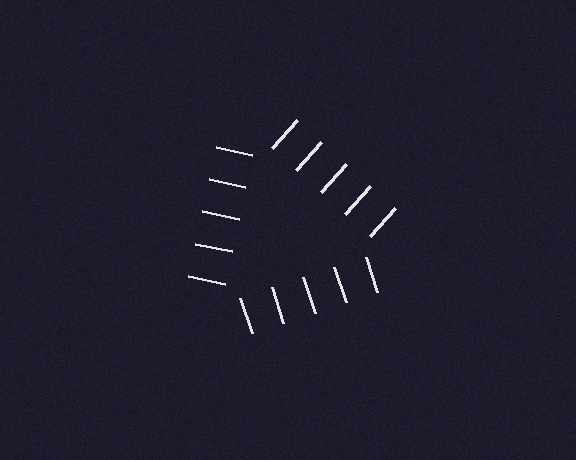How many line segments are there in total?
15 — 5 along each of the 3 edges.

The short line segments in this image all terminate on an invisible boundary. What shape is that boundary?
An illusory triangle — the line segments terminate on its edges but no continuous stroke is drawn.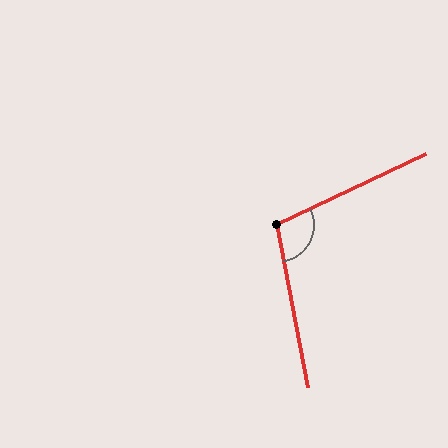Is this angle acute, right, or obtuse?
It is obtuse.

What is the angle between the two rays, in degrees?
Approximately 104 degrees.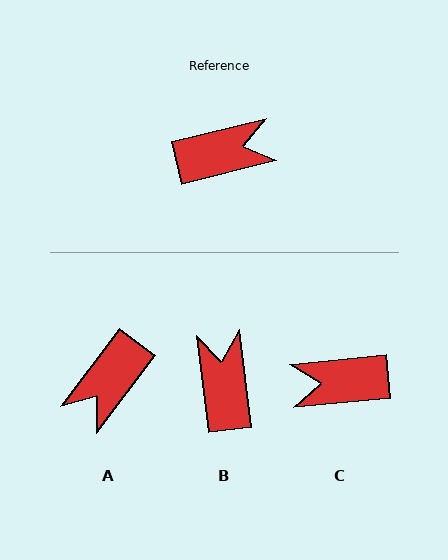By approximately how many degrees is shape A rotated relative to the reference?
Approximately 141 degrees clockwise.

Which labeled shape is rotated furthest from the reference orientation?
C, about 172 degrees away.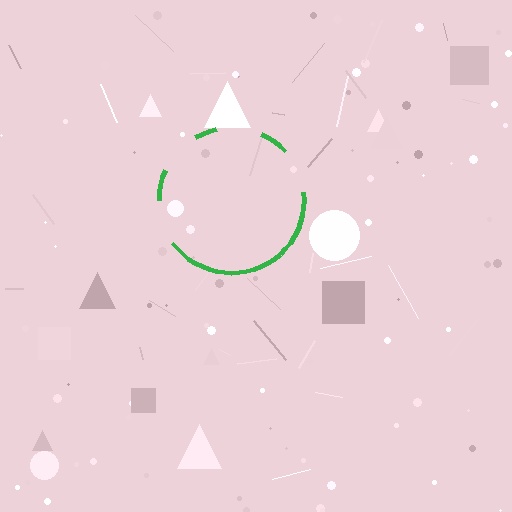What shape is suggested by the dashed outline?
The dashed outline suggests a circle.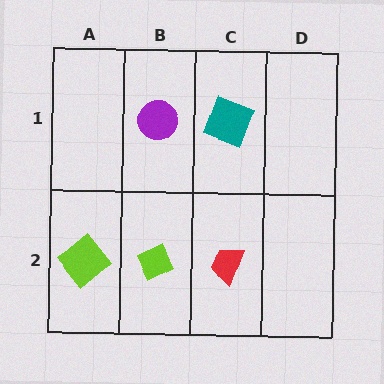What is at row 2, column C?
A red trapezoid.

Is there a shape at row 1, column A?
No, that cell is empty.